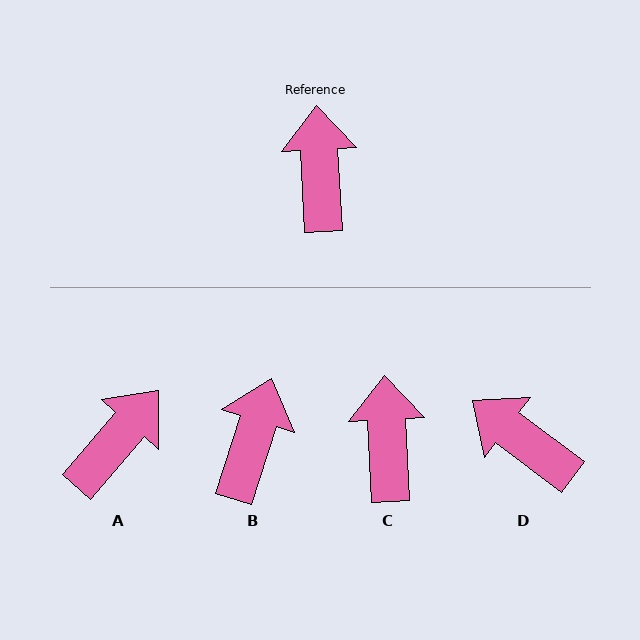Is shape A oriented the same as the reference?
No, it is off by about 43 degrees.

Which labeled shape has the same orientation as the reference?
C.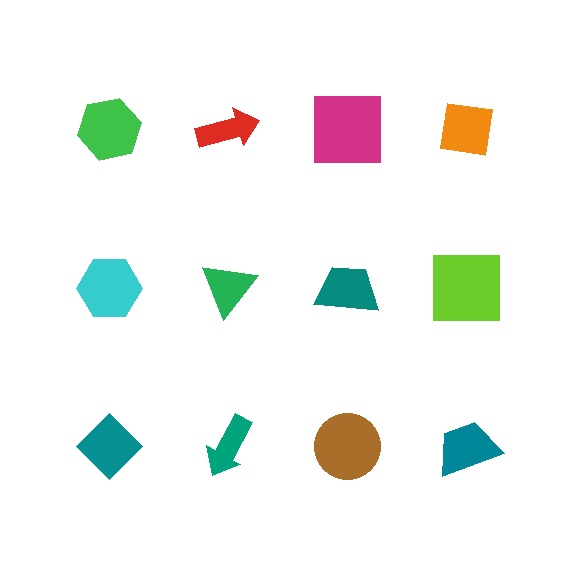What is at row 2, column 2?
A green triangle.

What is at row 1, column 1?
A green hexagon.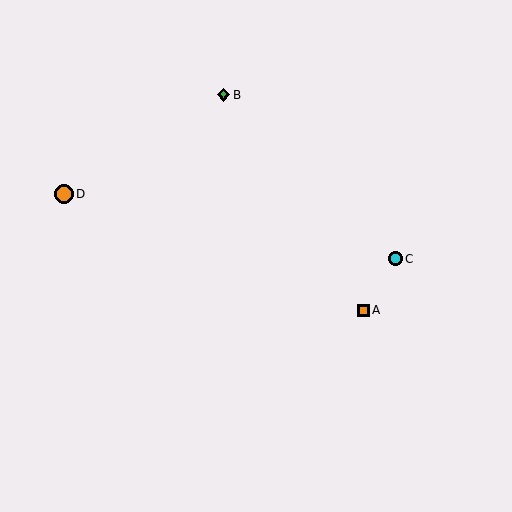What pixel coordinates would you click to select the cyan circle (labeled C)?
Click at (395, 259) to select the cyan circle C.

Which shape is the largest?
The orange circle (labeled D) is the largest.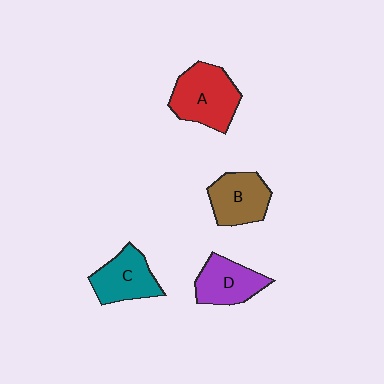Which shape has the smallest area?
Shape D (purple).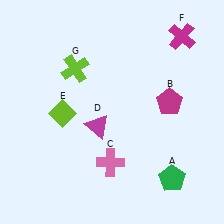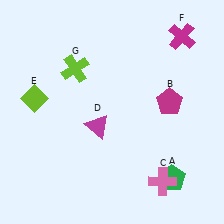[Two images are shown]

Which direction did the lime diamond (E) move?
The lime diamond (E) moved left.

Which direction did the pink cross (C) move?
The pink cross (C) moved right.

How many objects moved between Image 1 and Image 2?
2 objects moved between the two images.